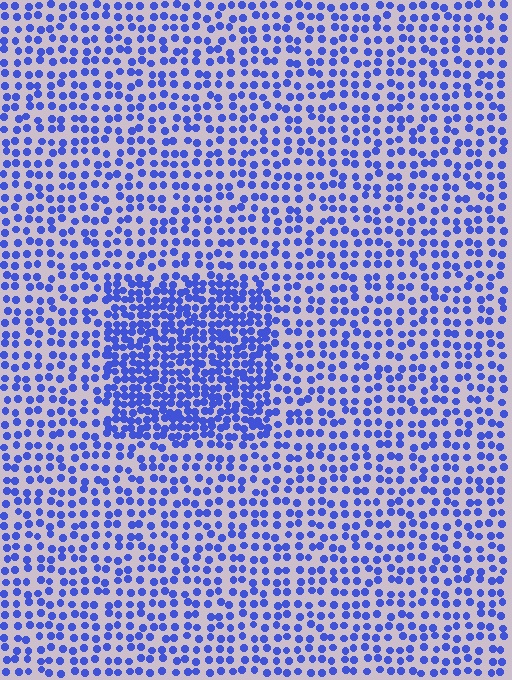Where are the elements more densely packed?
The elements are more densely packed inside the rectangle boundary.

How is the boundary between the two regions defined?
The boundary is defined by a change in element density (approximately 2.0x ratio). All elements are the same color, size, and shape.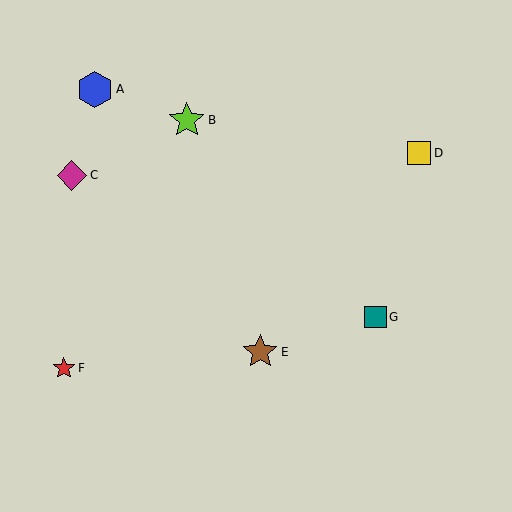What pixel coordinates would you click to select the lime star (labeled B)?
Click at (187, 120) to select the lime star B.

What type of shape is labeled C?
Shape C is a magenta diamond.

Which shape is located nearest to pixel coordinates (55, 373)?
The red star (labeled F) at (64, 368) is nearest to that location.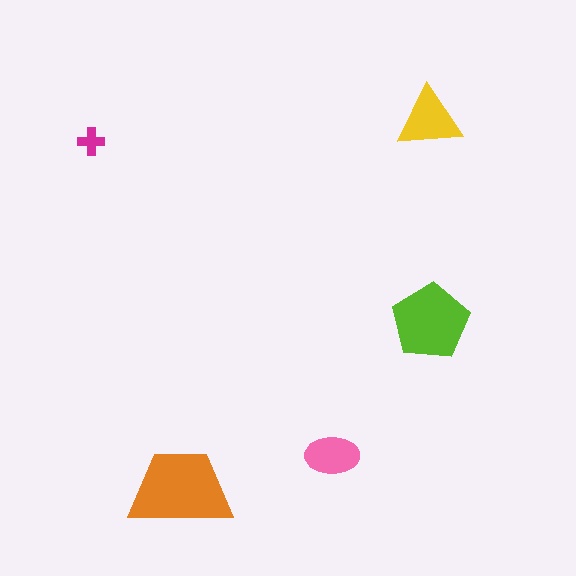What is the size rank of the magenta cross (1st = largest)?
5th.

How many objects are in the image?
There are 5 objects in the image.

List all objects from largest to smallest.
The orange trapezoid, the lime pentagon, the yellow triangle, the pink ellipse, the magenta cross.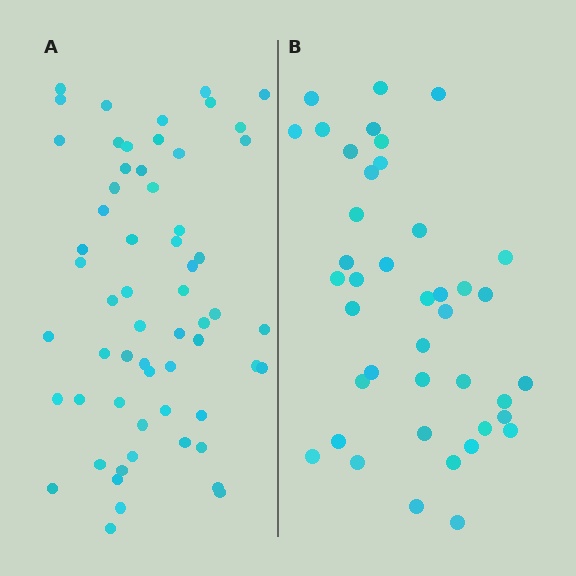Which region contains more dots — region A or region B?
Region A (the left region) has more dots.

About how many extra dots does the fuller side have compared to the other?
Region A has approximately 20 more dots than region B.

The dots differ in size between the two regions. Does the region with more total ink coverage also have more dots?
No. Region B has more total ink coverage because its dots are larger, but region A actually contains more individual dots. Total area can be misleading — the number of items is what matters here.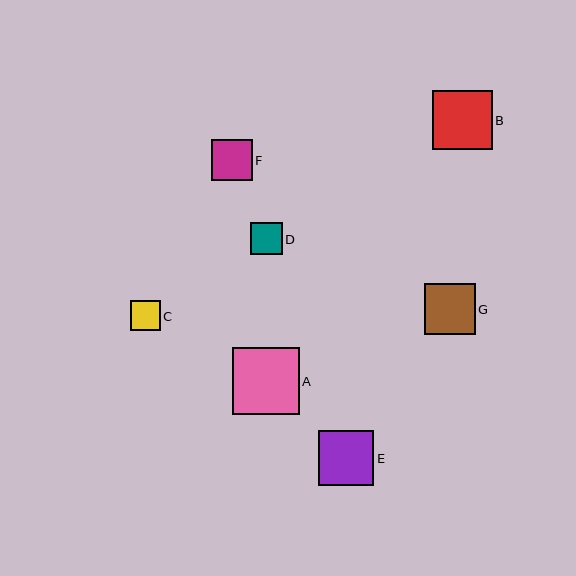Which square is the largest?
Square A is the largest with a size of approximately 67 pixels.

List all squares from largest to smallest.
From largest to smallest: A, B, E, G, F, D, C.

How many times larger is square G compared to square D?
Square G is approximately 1.6 times the size of square D.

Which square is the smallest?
Square C is the smallest with a size of approximately 30 pixels.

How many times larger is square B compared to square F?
Square B is approximately 1.5 times the size of square F.